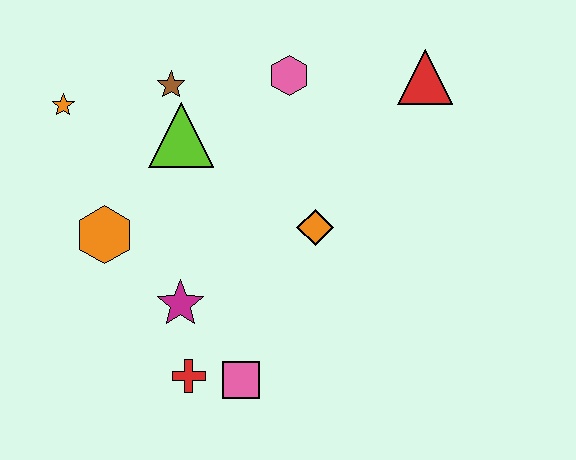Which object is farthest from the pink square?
The red triangle is farthest from the pink square.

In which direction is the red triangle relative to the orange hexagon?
The red triangle is to the right of the orange hexagon.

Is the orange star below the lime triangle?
No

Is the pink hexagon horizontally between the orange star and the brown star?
No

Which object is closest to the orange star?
The brown star is closest to the orange star.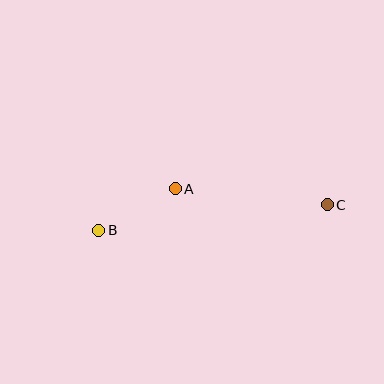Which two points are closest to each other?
Points A and B are closest to each other.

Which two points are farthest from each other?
Points B and C are farthest from each other.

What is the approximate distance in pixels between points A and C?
The distance between A and C is approximately 153 pixels.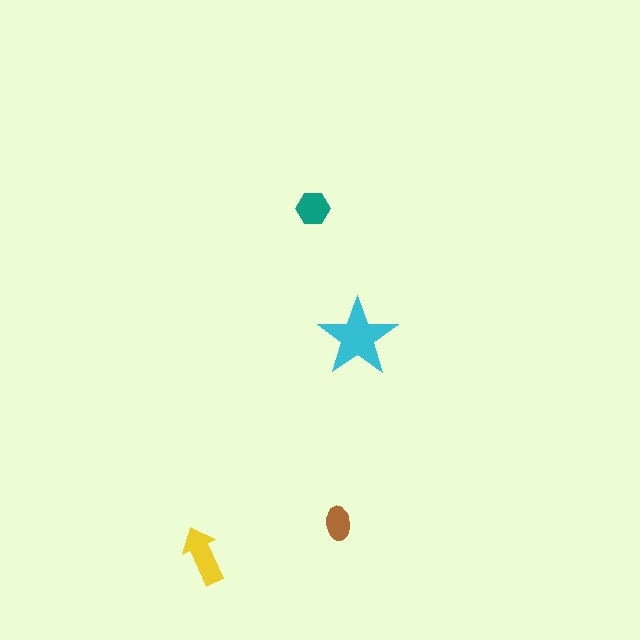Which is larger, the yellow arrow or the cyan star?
The cyan star.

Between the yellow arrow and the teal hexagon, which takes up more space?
The yellow arrow.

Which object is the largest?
The cyan star.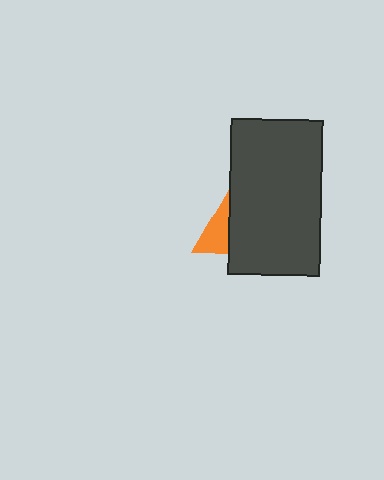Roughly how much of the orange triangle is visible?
A small part of it is visible (roughly 34%).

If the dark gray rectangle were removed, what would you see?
You would see the complete orange triangle.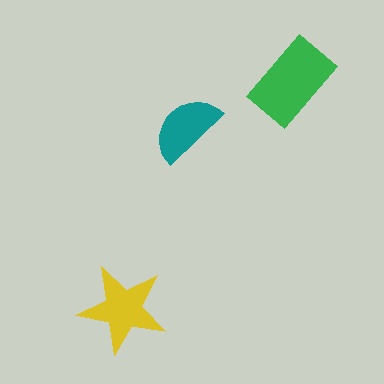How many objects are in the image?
There are 3 objects in the image.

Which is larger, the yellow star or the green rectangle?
The green rectangle.